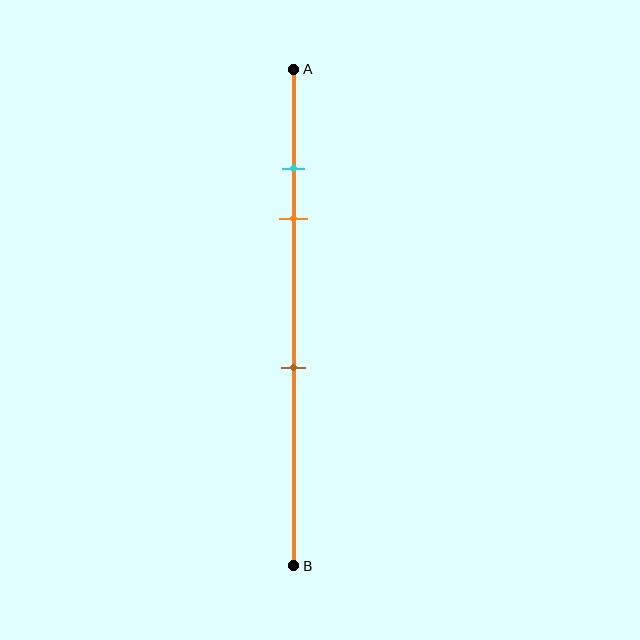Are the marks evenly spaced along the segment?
No, the marks are not evenly spaced.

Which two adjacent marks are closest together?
The cyan and orange marks are the closest adjacent pair.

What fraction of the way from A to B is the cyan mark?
The cyan mark is approximately 20% (0.2) of the way from A to B.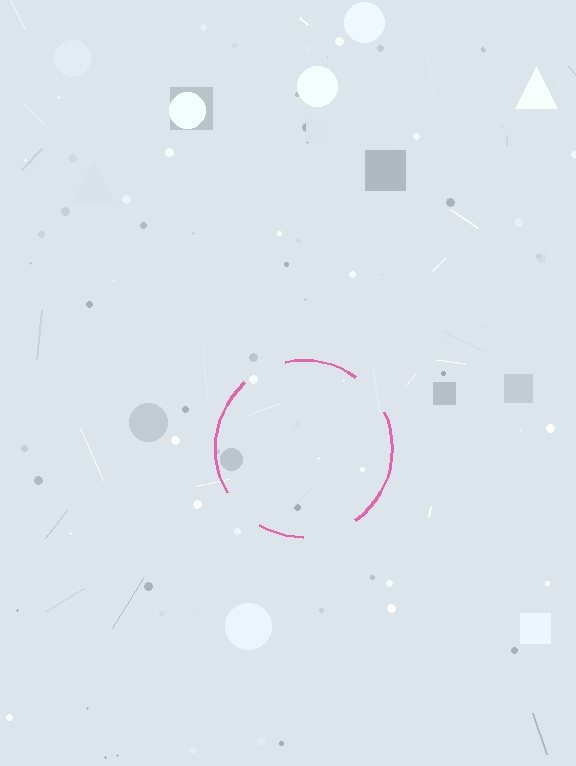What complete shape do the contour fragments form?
The contour fragments form a circle.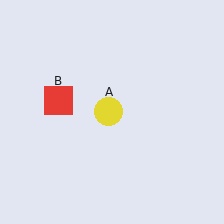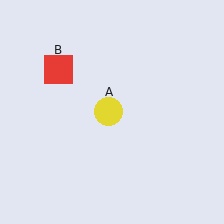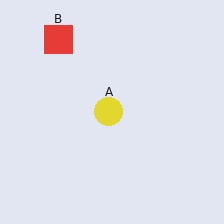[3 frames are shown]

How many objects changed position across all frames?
1 object changed position: red square (object B).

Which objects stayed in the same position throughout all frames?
Yellow circle (object A) remained stationary.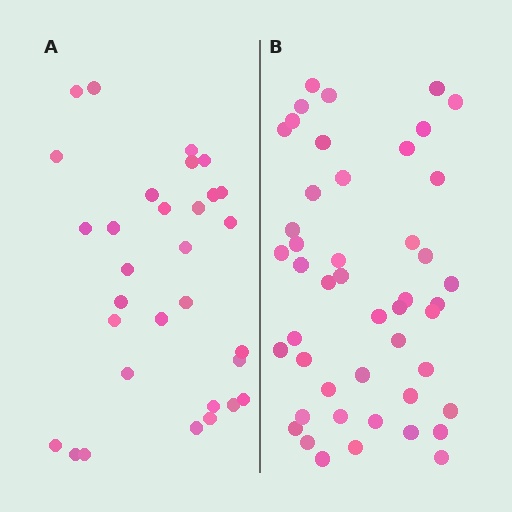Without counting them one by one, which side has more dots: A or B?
Region B (the right region) has more dots.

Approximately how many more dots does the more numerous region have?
Region B has approximately 15 more dots than region A.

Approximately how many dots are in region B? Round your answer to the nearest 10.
About 50 dots. (The exact count is 47, which rounds to 50.)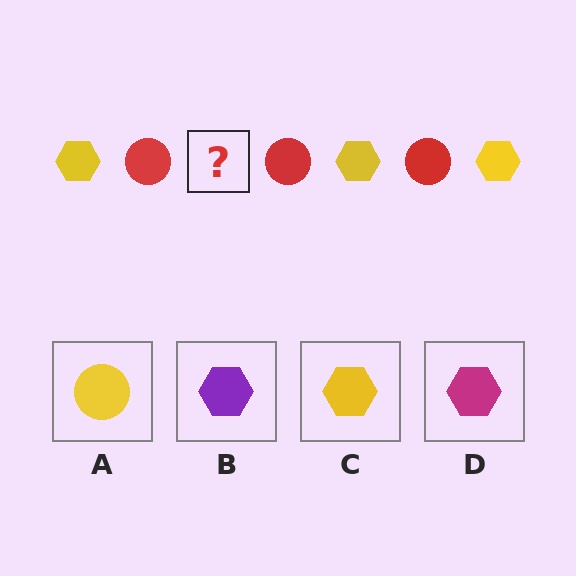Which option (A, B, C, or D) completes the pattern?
C.